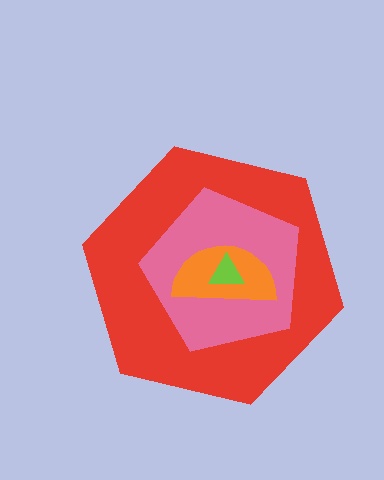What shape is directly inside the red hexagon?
The pink pentagon.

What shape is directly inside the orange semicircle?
The lime triangle.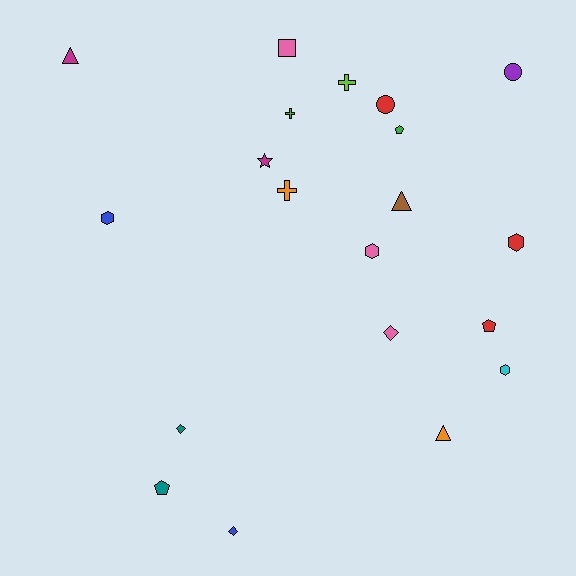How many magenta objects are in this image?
There are 2 magenta objects.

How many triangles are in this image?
There are 3 triangles.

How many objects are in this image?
There are 20 objects.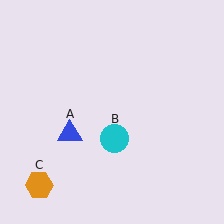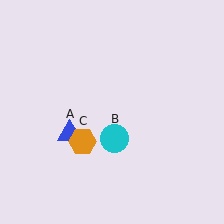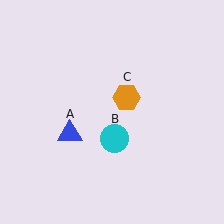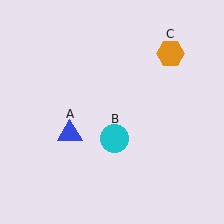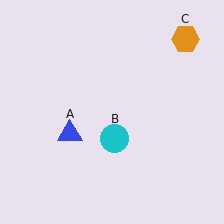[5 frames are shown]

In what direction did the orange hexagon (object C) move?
The orange hexagon (object C) moved up and to the right.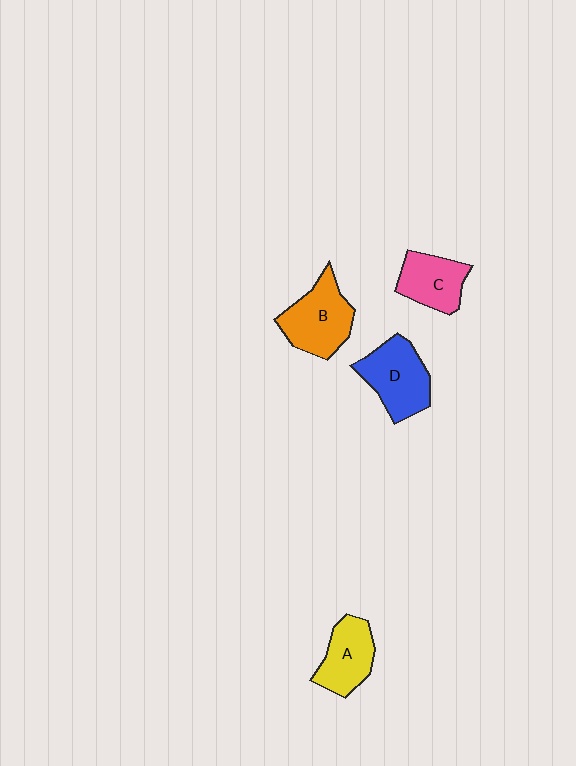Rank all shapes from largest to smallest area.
From largest to smallest: B (orange), D (blue), A (yellow), C (pink).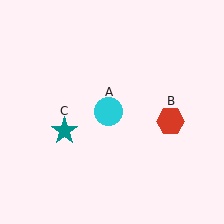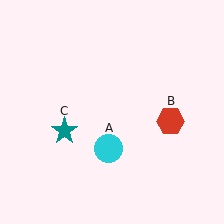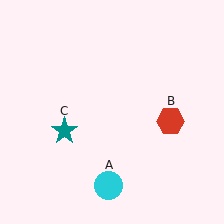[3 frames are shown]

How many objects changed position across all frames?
1 object changed position: cyan circle (object A).